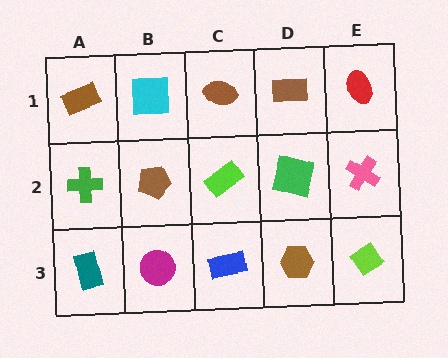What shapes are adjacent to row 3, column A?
A green cross (row 2, column A), a magenta circle (row 3, column B).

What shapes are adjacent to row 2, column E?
A red ellipse (row 1, column E), a lime diamond (row 3, column E), a green square (row 2, column D).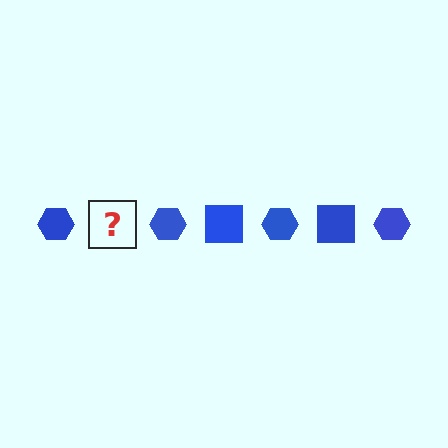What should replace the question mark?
The question mark should be replaced with a blue square.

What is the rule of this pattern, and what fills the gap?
The rule is that the pattern cycles through hexagon, square shapes in blue. The gap should be filled with a blue square.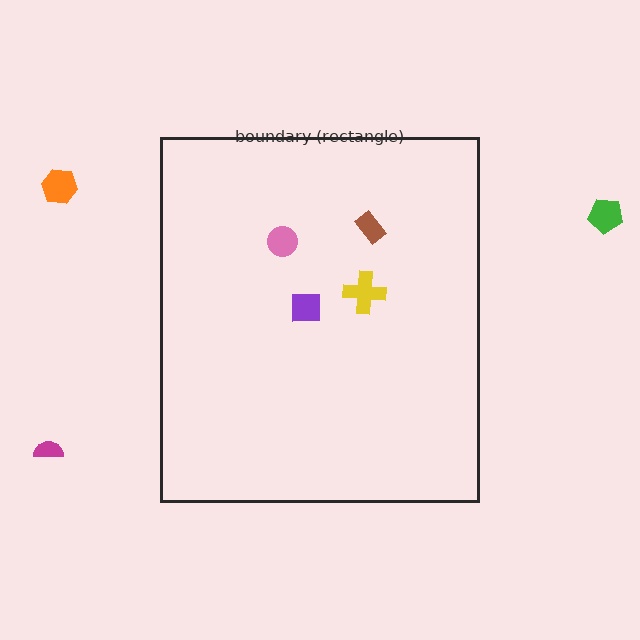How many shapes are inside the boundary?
4 inside, 3 outside.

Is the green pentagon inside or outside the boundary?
Outside.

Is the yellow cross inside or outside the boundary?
Inside.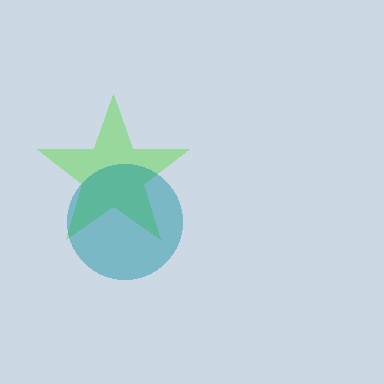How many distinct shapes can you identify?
There are 2 distinct shapes: a lime star, a teal circle.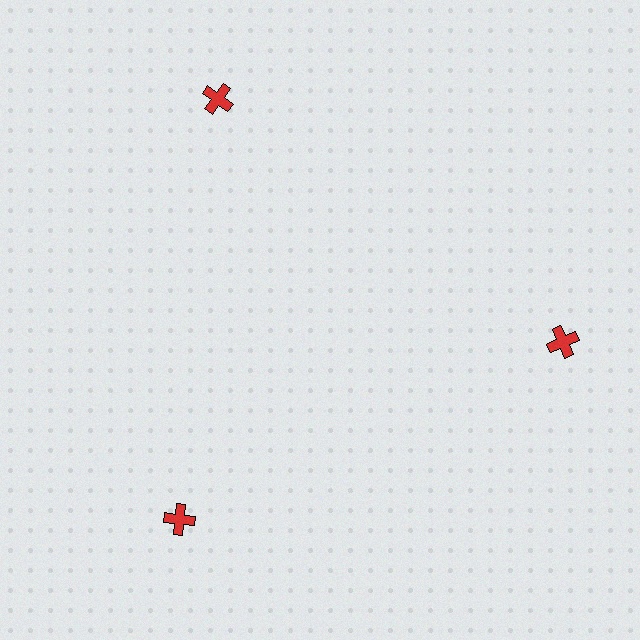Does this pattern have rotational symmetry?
Yes, this pattern has 3-fold rotational symmetry. It looks the same after rotating 120 degrees around the center.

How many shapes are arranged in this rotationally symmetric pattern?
There are 3 shapes, arranged in 3 groups of 1.